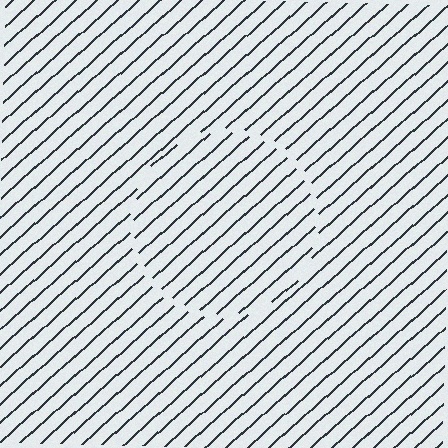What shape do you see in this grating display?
An illusory circle. The interior of the shape contains the same grating, shifted by half a period — the contour is defined by the phase discontinuity where line-ends from the inner and outer gratings abut.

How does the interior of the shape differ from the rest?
The interior of the shape contains the same grating, shifted by half a period — the contour is defined by the phase discontinuity where line-ends from the inner and outer gratings abut.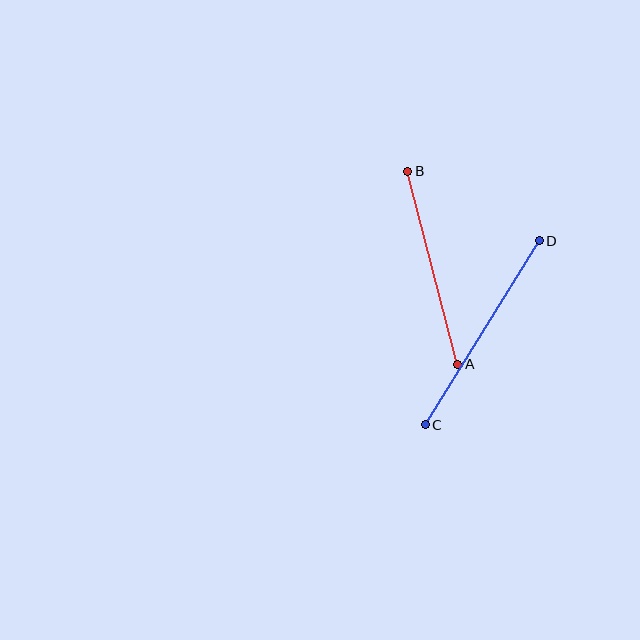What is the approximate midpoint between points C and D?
The midpoint is at approximately (482, 333) pixels.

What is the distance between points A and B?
The distance is approximately 199 pixels.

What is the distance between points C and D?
The distance is approximately 216 pixels.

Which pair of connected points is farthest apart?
Points C and D are farthest apart.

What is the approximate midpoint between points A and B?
The midpoint is at approximately (433, 268) pixels.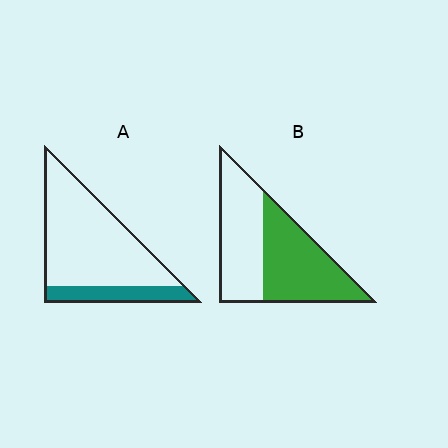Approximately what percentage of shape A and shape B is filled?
A is approximately 20% and B is approximately 50%.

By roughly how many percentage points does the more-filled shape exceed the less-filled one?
By roughly 30 percentage points (B over A).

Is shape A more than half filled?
No.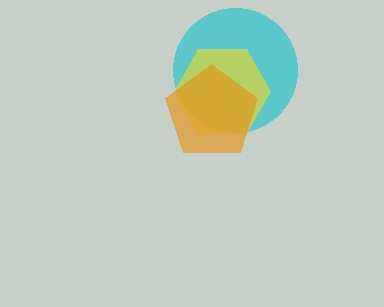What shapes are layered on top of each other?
The layered shapes are: a cyan circle, a yellow hexagon, an orange pentagon.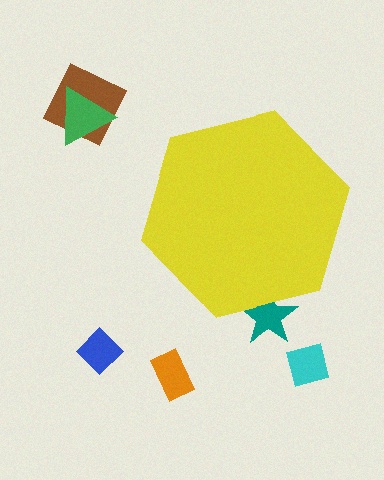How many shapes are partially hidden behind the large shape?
1 shape is partially hidden.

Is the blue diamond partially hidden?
No, the blue diamond is fully visible.